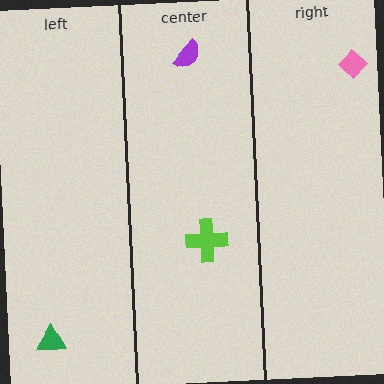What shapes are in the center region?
The purple semicircle, the lime cross.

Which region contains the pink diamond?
The right region.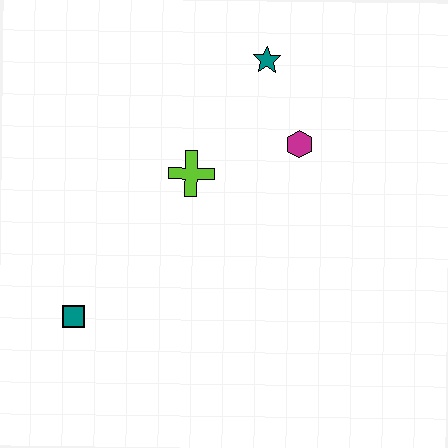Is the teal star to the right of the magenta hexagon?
No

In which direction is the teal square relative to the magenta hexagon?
The teal square is to the left of the magenta hexagon.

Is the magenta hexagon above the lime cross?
Yes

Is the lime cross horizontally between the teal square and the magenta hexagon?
Yes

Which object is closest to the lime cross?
The magenta hexagon is closest to the lime cross.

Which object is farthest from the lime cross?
The teal square is farthest from the lime cross.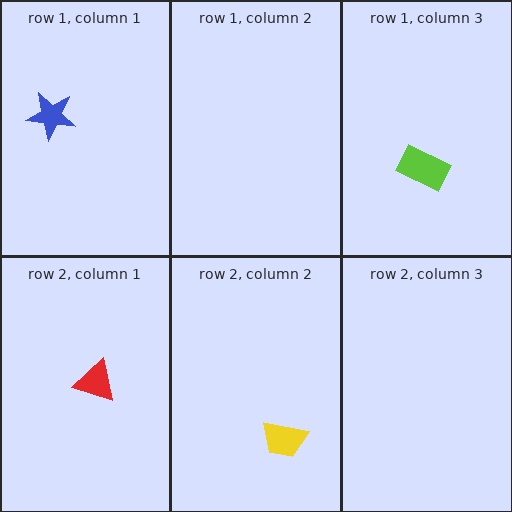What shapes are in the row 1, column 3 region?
The lime rectangle.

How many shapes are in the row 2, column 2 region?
1.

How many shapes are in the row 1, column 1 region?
1.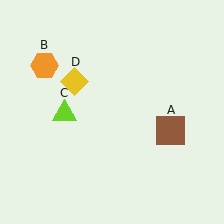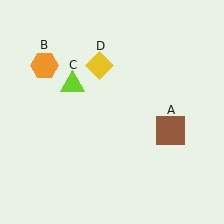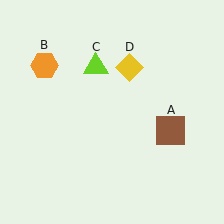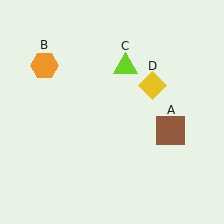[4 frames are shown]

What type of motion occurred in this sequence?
The lime triangle (object C), yellow diamond (object D) rotated clockwise around the center of the scene.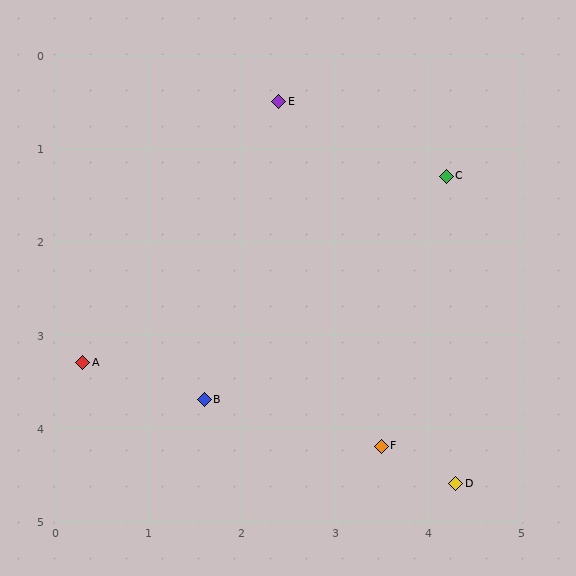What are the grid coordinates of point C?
Point C is at approximately (4.2, 1.3).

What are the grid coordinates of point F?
Point F is at approximately (3.5, 4.2).